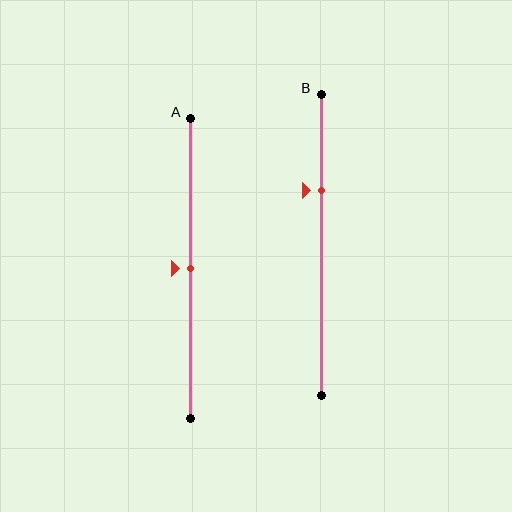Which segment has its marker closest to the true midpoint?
Segment A has its marker closest to the true midpoint.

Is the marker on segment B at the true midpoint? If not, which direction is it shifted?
No, the marker on segment B is shifted upward by about 18% of the segment length.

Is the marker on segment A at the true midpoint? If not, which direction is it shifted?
Yes, the marker on segment A is at the true midpoint.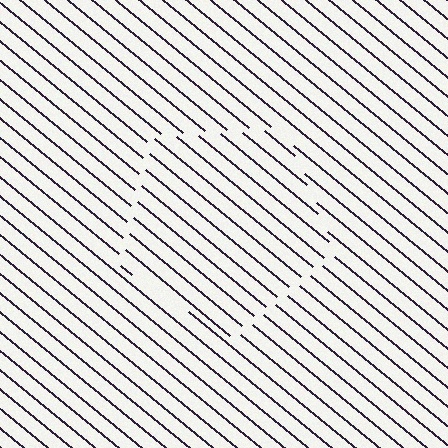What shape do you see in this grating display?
An illusory pentagon. The interior of the shape contains the same grating, shifted by half a period — the contour is defined by the phase discontinuity where line-ends from the inner and outer gratings abut.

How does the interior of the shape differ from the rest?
The interior of the shape contains the same grating, shifted by half a period — the contour is defined by the phase discontinuity where line-ends from the inner and outer gratings abut.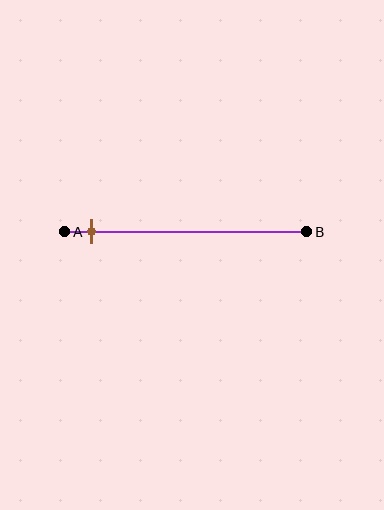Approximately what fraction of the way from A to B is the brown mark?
The brown mark is approximately 10% of the way from A to B.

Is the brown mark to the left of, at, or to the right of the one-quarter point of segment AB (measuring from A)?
The brown mark is to the left of the one-quarter point of segment AB.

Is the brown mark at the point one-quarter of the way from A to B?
No, the mark is at about 10% from A, not at the 25% one-quarter point.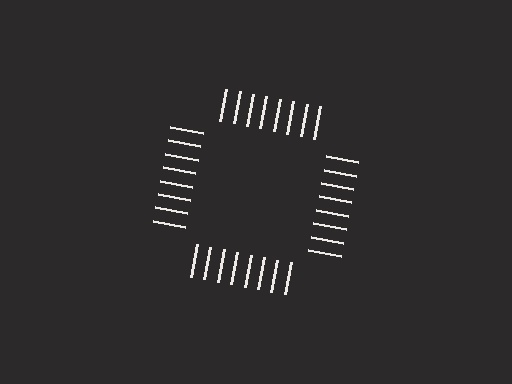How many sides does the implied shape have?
4 sides — the line-ends trace a square.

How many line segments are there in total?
32 — 8 along each of the 4 edges.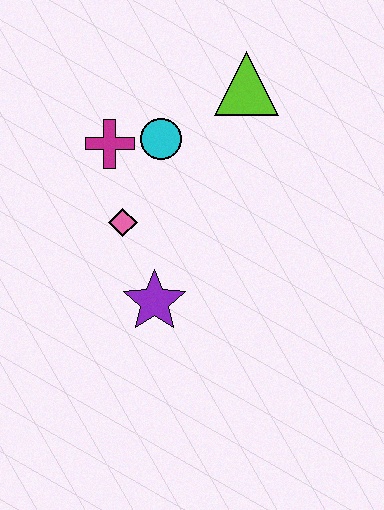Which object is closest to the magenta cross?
The cyan circle is closest to the magenta cross.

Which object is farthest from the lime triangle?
The purple star is farthest from the lime triangle.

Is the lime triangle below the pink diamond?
No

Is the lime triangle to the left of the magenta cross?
No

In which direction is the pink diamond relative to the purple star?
The pink diamond is above the purple star.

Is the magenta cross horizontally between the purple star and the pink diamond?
No